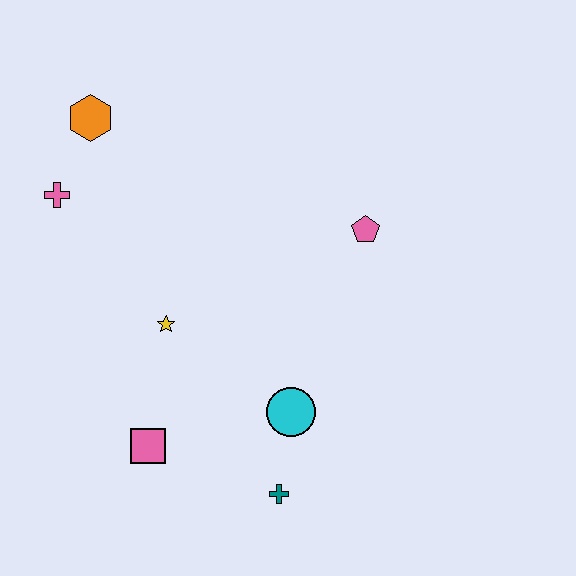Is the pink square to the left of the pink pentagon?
Yes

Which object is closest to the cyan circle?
The teal cross is closest to the cyan circle.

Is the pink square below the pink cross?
Yes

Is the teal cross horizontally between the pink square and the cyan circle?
Yes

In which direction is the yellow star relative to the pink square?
The yellow star is above the pink square.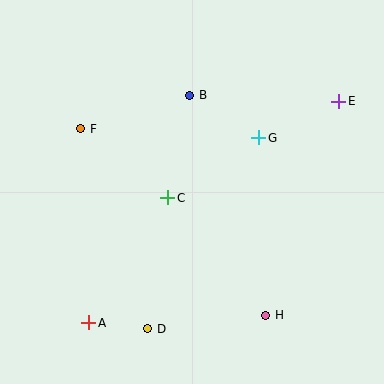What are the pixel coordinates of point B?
Point B is at (190, 95).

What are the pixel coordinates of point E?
Point E is at (339, 101).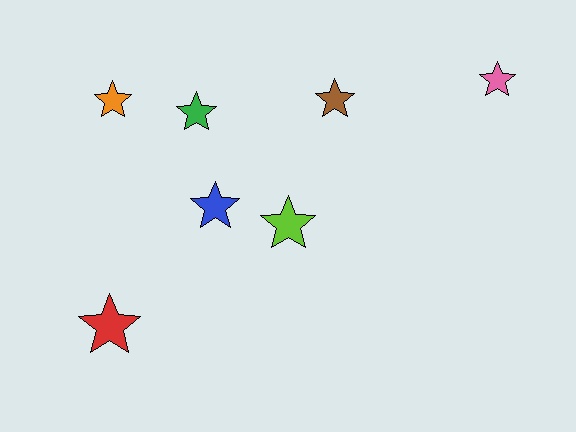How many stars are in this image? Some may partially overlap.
There are 7 stars.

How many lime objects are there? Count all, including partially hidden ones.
There is 1 lime object.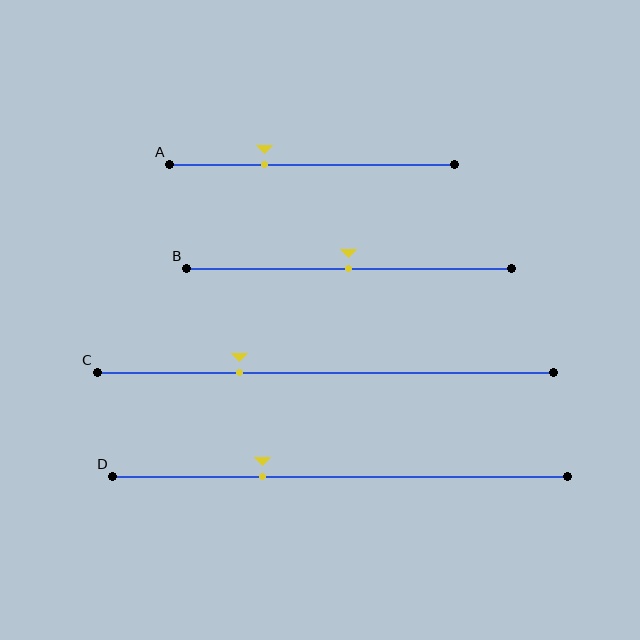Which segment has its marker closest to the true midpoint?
Segment B has its marker closest to the true midpoint.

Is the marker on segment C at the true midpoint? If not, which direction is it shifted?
No, the marker on segment C is shifted to the left by about 19% of the segment length.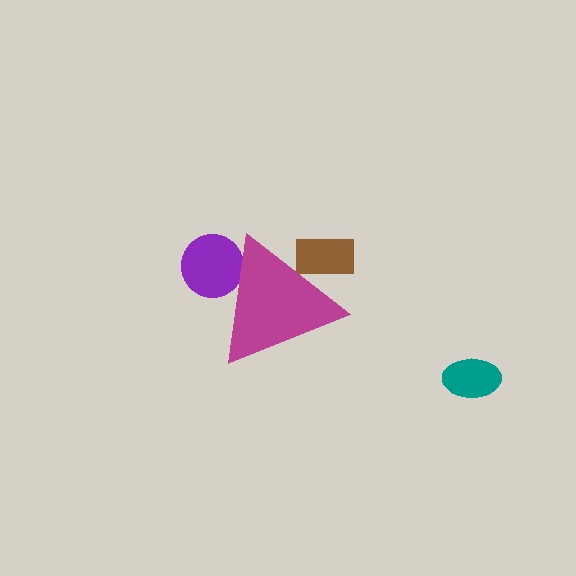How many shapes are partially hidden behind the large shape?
2 shapes are partially hidden.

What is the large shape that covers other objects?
A magenta triangle.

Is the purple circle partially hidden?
Yes, the purple circle is partially hidden behind the magenta triangle.